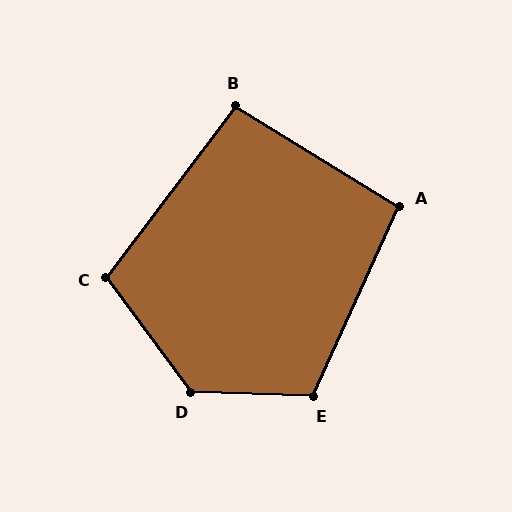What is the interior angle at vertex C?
Approximately 107 degrees (obtuse).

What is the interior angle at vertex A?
Approximately 97 degrees (obtuse).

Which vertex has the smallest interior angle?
B, at approximately 95 degrees.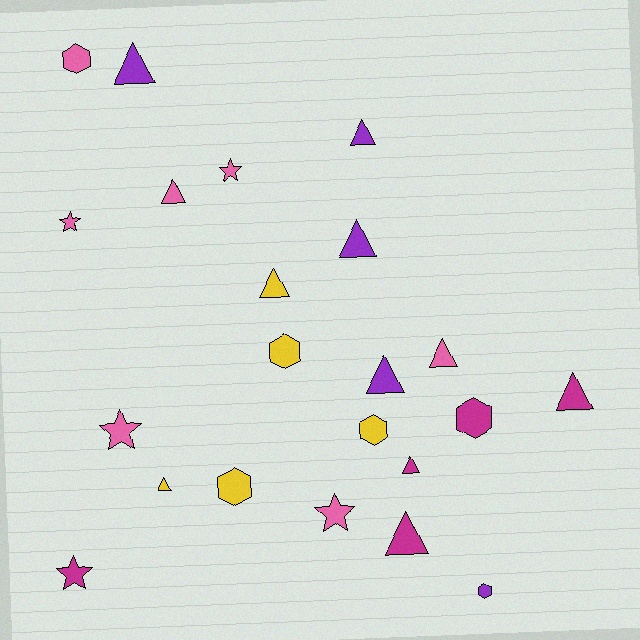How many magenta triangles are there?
There are 3 magenta triangles.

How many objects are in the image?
There are 22 objects.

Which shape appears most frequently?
Triangle, with 11 objects.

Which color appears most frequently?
Pink, with 7 objects.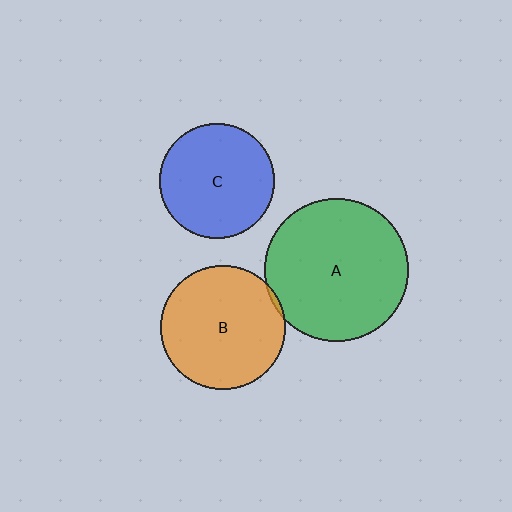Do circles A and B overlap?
Yes.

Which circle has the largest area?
Circle A (green).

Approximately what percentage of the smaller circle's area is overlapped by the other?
Approximately 5%.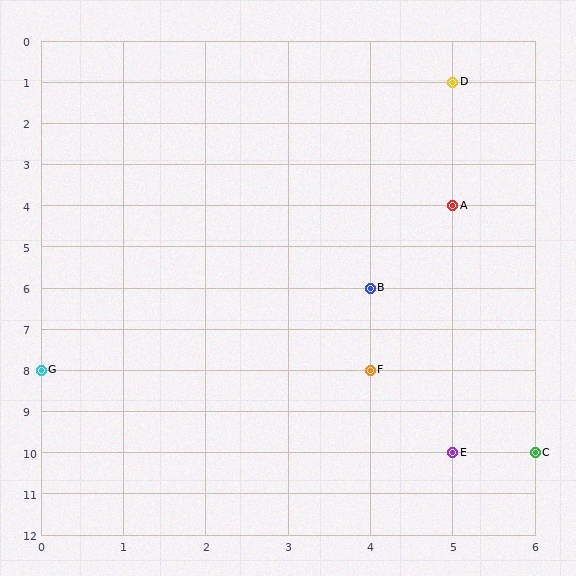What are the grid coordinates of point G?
Point G is at grid coordinates (0, 8).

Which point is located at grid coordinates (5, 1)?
Point D is at (5, 1).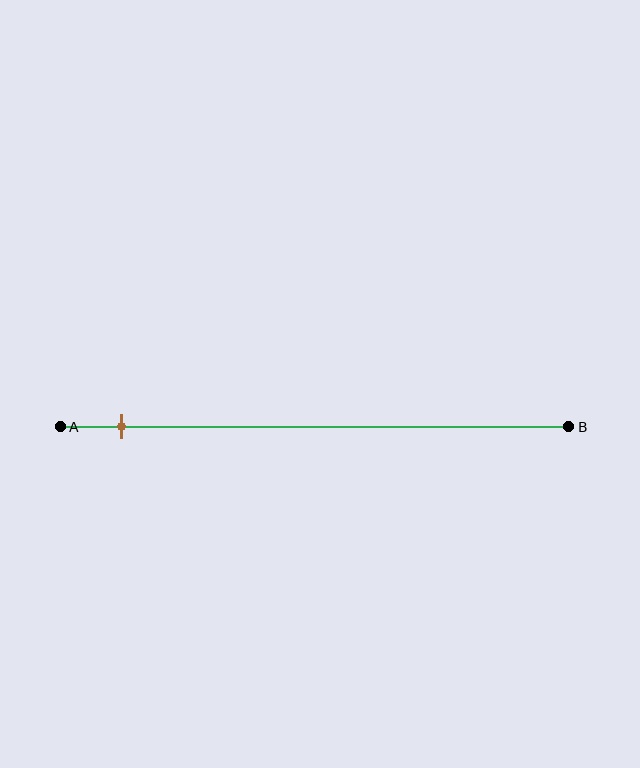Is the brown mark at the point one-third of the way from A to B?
No, the mark is at about 10% from A, not at the 33% one-third point.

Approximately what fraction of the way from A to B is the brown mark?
The brown mark is approximately 10% of the way from A to B.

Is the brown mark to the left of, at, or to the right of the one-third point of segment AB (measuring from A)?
The brown mark is to the left of the one-third point of segment AB.